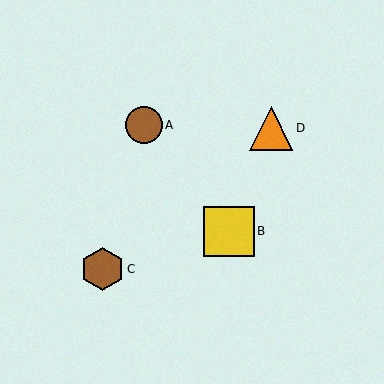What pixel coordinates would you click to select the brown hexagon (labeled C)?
Click at (103, 269) to select the brown hexagon C.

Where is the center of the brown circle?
The center of the brown circle is at (144, 125).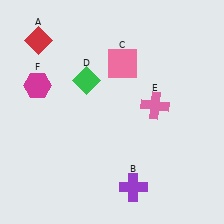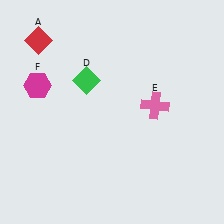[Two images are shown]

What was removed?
The purple cross (B), the pink square (C) were removed in Image 2.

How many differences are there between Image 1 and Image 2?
There are 2 differences between the two images.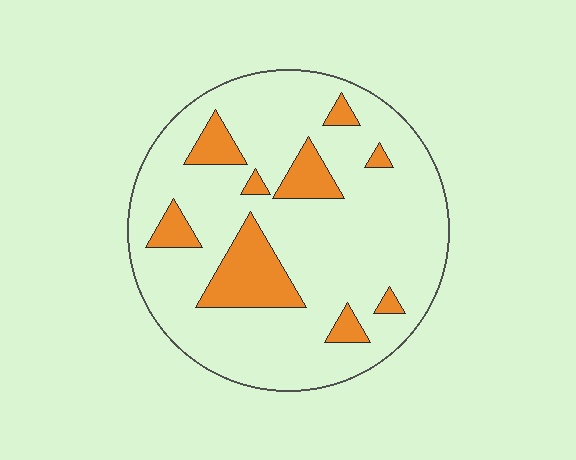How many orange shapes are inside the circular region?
9.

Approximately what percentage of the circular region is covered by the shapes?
Approximately 15%.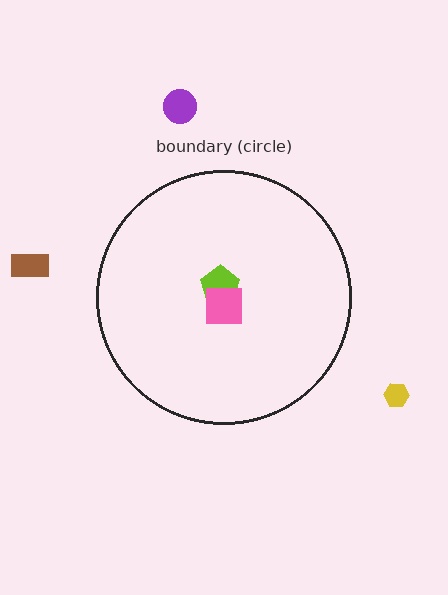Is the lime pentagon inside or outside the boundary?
Inside.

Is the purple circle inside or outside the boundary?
Outside.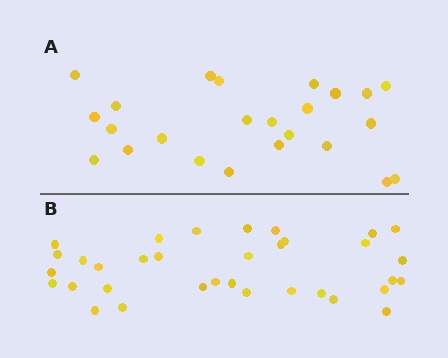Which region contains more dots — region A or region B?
Region B (the bottom region) has more dots.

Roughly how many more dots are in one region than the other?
Region B has roughly 10 or so more dots than region A.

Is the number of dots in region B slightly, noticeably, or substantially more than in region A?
Region B has noticeably more, but not dramatically so. The ratio is roughly 1.4 to 1.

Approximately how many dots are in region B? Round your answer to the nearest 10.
About 30 dots. (The exact count is 34, which rounds to 30.)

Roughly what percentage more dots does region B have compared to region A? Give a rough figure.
About 40% more.